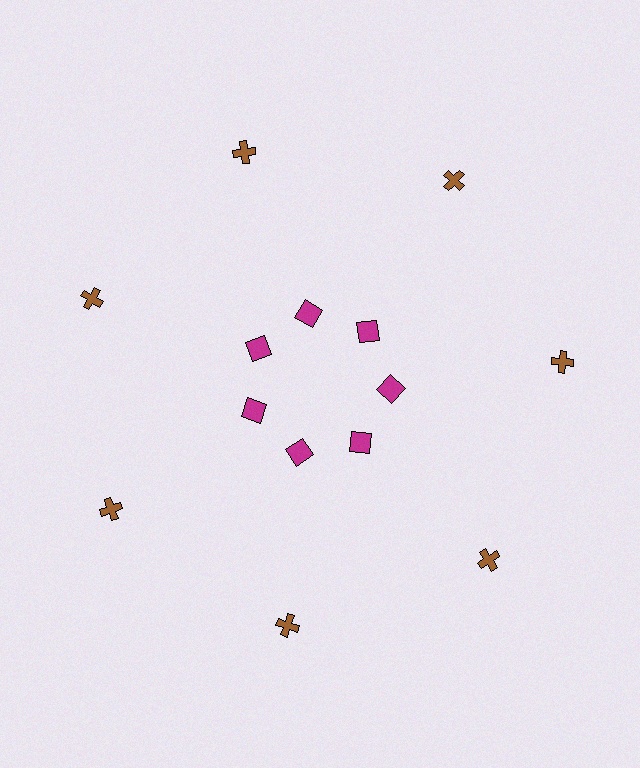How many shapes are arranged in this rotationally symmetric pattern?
There are 14 shapes, arranged in 7 groups of 2.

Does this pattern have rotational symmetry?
Yes, this pattern has 7-fold rotational symmetry. It looks the same after rotating 51 degrees around the center.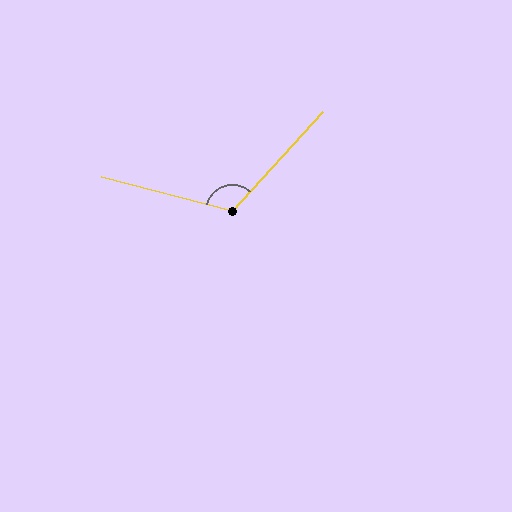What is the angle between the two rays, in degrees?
Approximately 118 degrees.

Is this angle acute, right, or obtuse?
It is obtuse.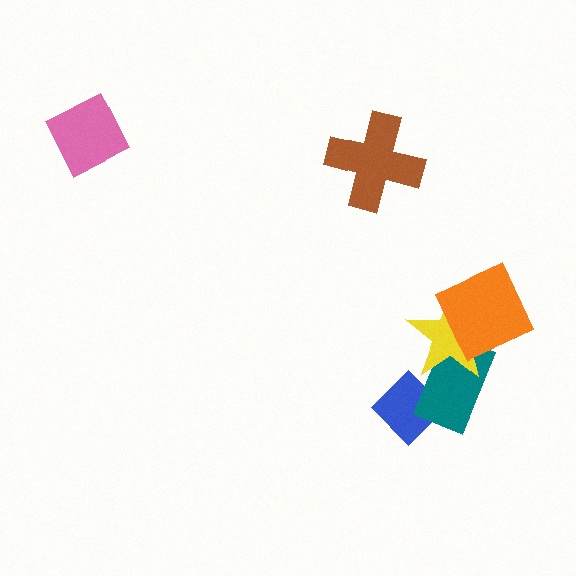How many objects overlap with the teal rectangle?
2 objects overlap with the teal rectangle.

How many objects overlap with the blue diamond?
1 object overlaps with the blue diamond.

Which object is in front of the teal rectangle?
The yellow star is in front of the teal rectangle.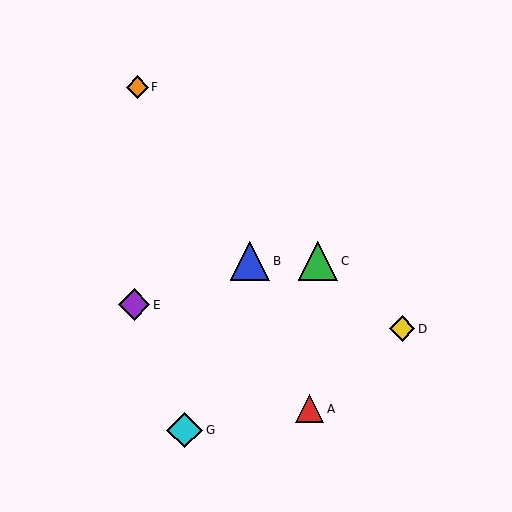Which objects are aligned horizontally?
Objects B, C are aligned horizontally.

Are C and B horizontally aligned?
Yes, both are at y≈261.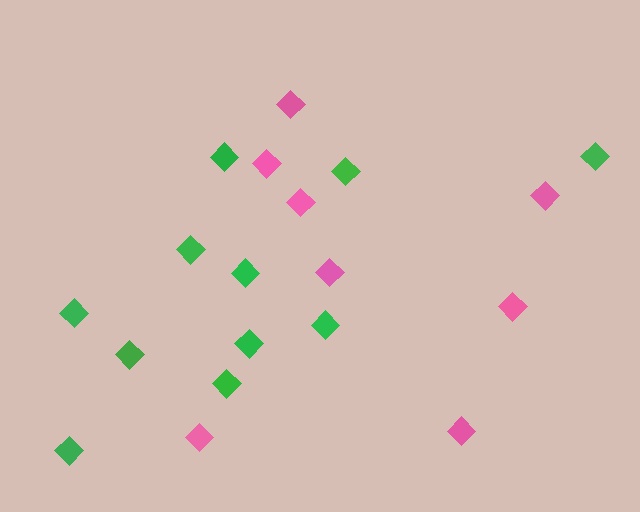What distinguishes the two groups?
There are 2 groups: one group of pink diamonds (8) and one group of green diamonds (11).